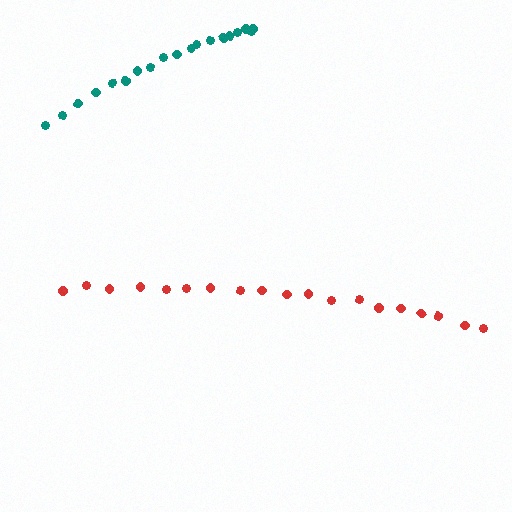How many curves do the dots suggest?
There are 2 distinct paths.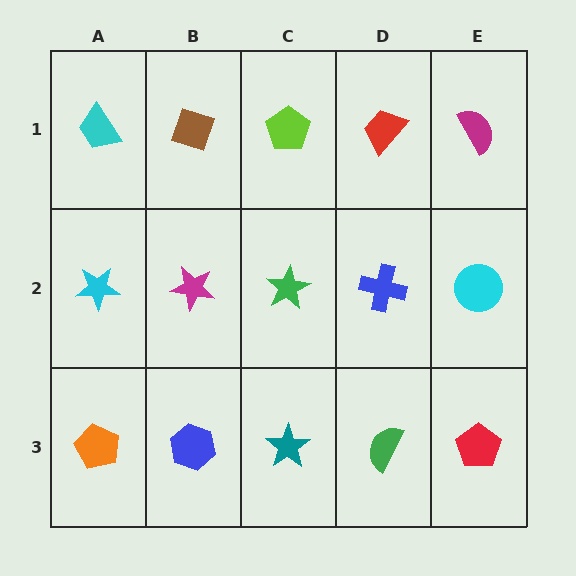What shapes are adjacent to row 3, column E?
A cyan circle (row 2, column E), a green semicircle (row 3, column D).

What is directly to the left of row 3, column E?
A green semicircle.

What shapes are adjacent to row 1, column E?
A cyan circle (row 2, column E), a red trapezoid (row 1, column D).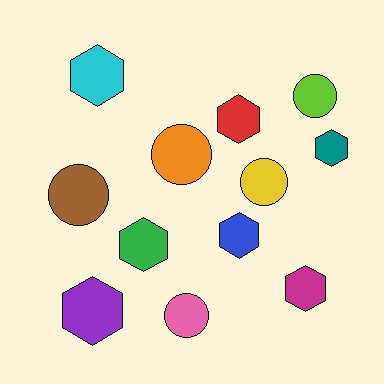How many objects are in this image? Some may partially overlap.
There are 12 objects.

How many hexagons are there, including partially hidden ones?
There are 7 hexagons.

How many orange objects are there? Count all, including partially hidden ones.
There is 1 orange object.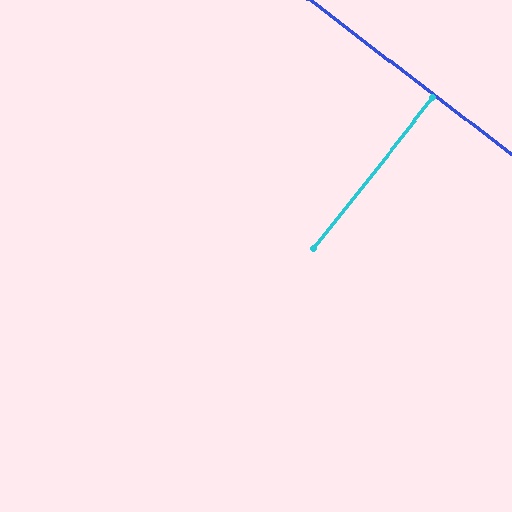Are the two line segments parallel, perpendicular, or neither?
Perpendicular — they meet at approximately 89°.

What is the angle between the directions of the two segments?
Approximately 89 degrees.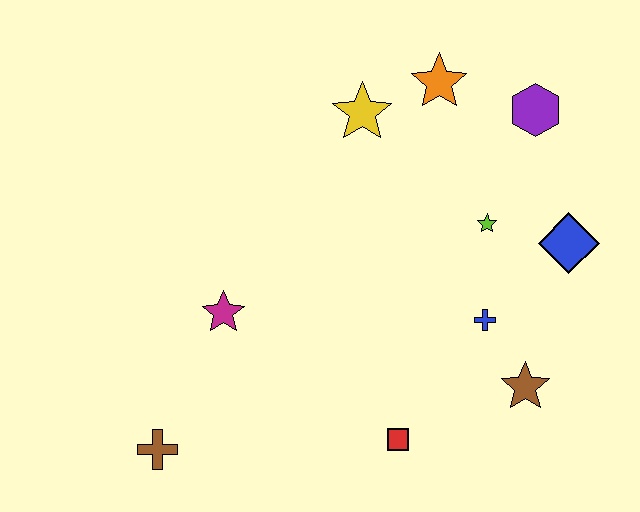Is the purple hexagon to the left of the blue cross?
No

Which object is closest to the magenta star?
The brown cross is closest to the magenta star.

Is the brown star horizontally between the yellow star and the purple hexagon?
Yes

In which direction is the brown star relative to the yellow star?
The brown star is below the yellow star.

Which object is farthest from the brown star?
The brown cross is farthest from the brown star.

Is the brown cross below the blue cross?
Yes